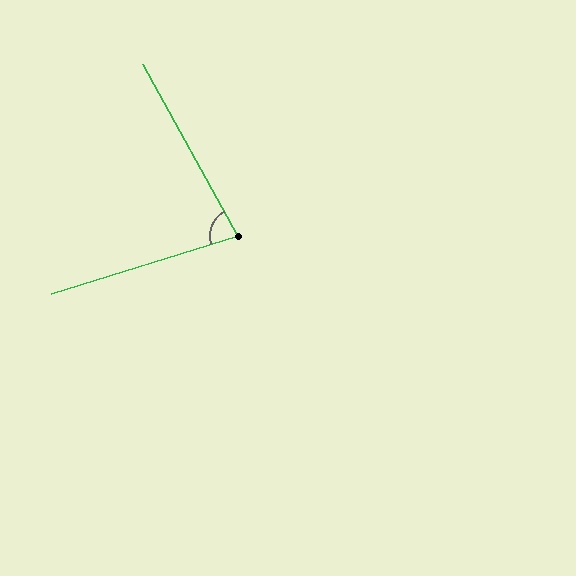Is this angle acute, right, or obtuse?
It is acute.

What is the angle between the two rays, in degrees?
Approximately 78 degrees.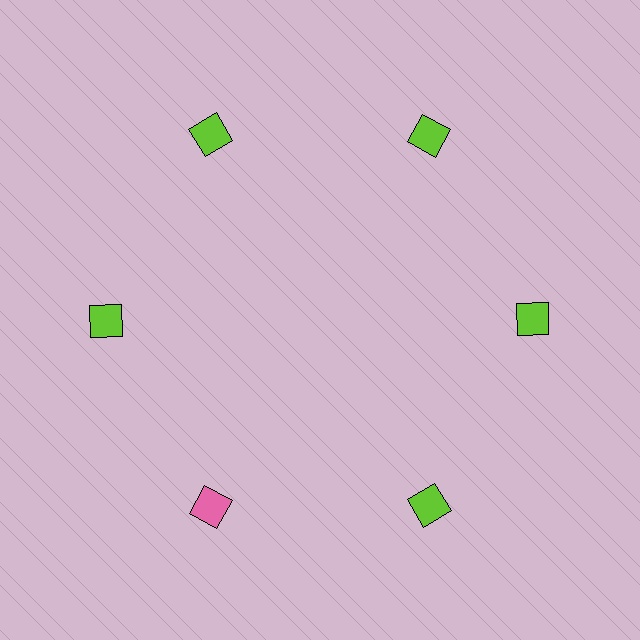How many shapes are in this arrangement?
There are 6 shapes arranged in a ring pattern.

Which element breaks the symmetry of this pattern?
The pink diamond at roughly the 7 o'clock position breaks the symmetry. All other shapes are lime diamonds.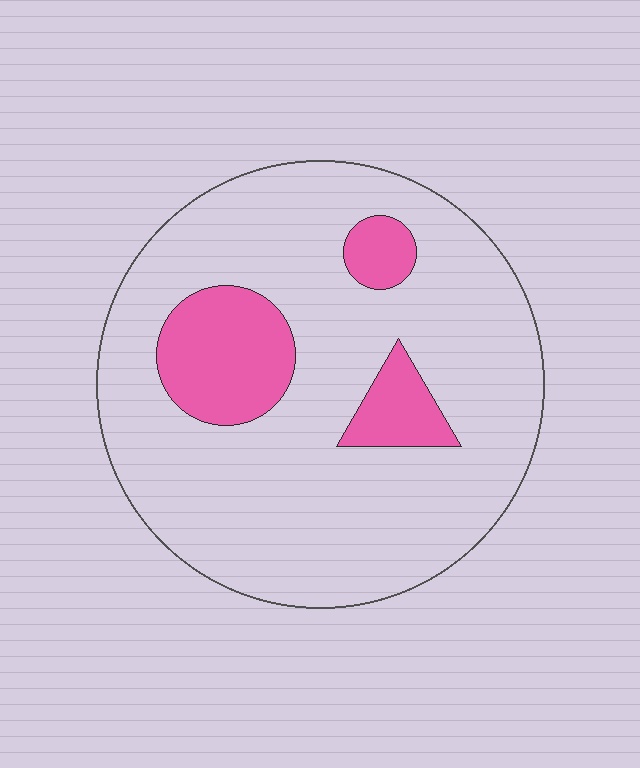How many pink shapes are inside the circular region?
3.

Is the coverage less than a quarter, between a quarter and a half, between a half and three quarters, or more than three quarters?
Less than a quarter.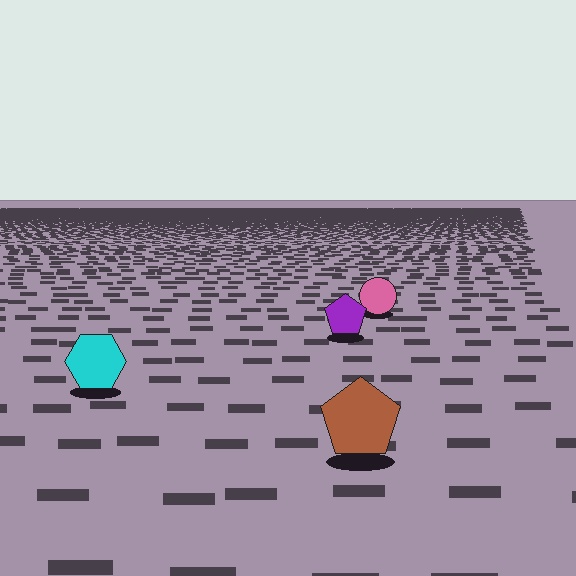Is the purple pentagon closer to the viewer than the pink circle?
Yes. The purple pentagon is closer — you can tell from the texture gradient: the ground texture is coarser near it.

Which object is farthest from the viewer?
The pink circle is farthest from the viewer. It appears smaller and the ground texture around it is denser.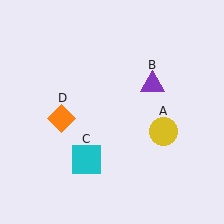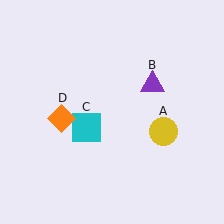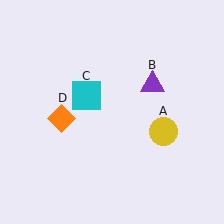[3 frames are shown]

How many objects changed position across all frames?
1 object changed position: cyan square (object C).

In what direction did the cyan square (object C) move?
The cyan square (object C) moved up.